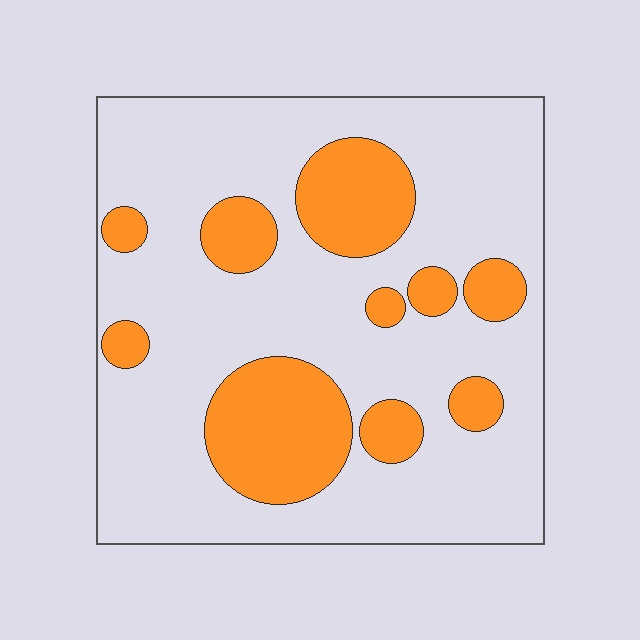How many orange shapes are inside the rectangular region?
10.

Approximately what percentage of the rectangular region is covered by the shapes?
Approximately 25%.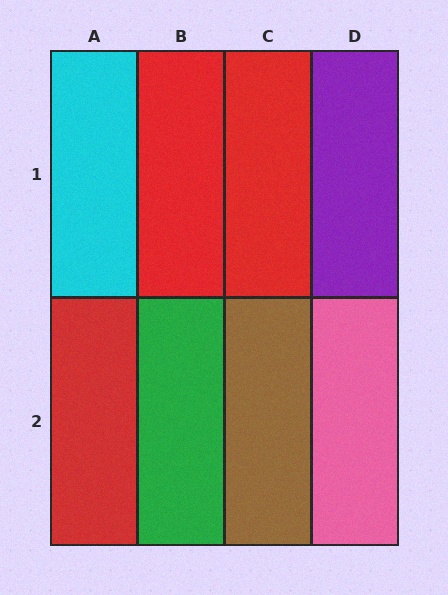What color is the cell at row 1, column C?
Red.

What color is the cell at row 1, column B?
Red.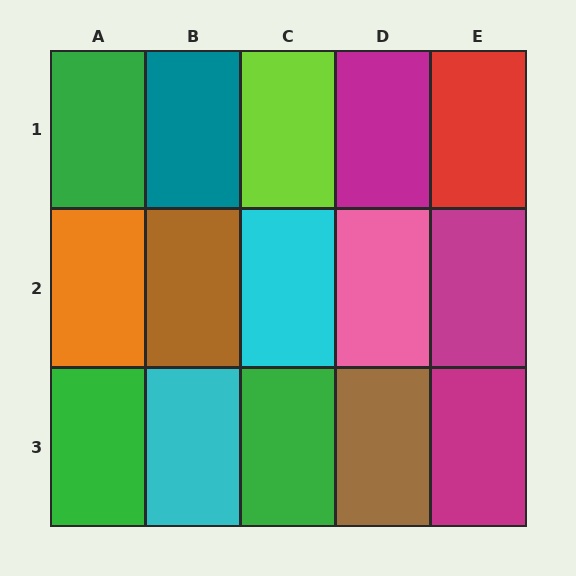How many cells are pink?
1 cell is pink.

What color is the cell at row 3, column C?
Green.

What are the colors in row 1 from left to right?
Green, teal, lime, magenta, red.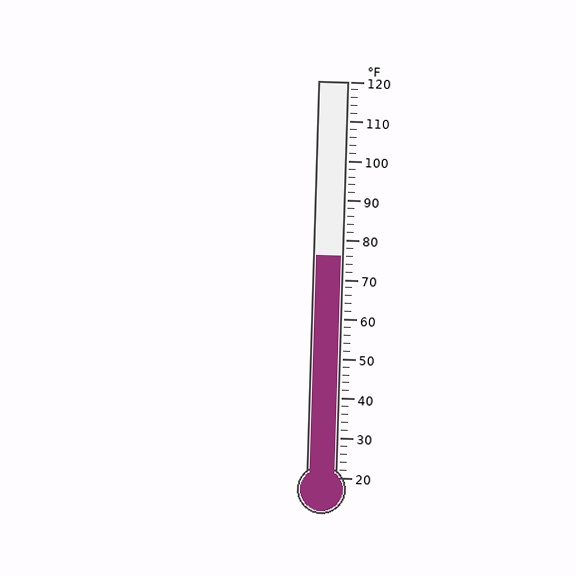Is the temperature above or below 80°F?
The temperature is below 80°F.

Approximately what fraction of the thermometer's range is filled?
The thermometer is filled to approximately 55% of its range.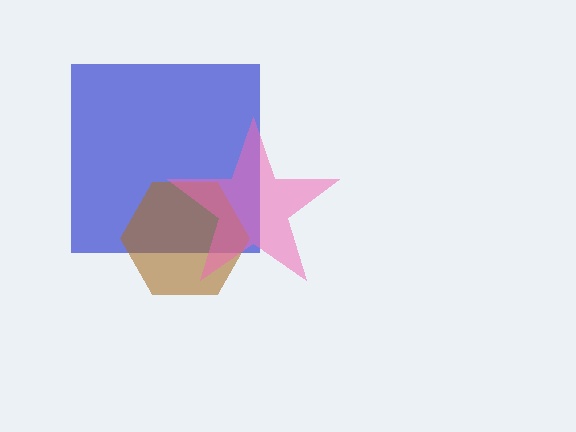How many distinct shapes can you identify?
There are 3 distinct shapes: a blue square, a brown hexagon, a pink star.